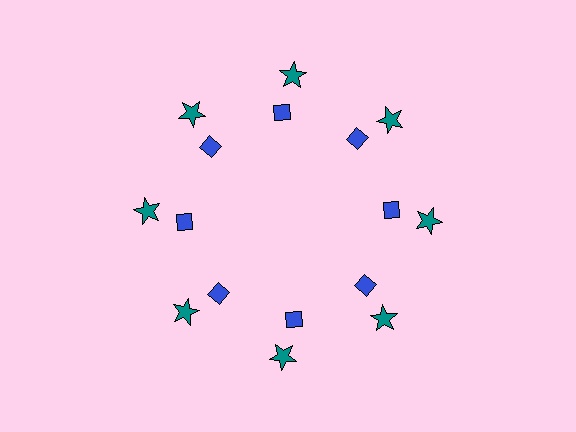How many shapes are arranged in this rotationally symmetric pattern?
There are 16 shapes, arranged in 8 groups of 2.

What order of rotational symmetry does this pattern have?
This pattern has 8-fold rotational symmetry.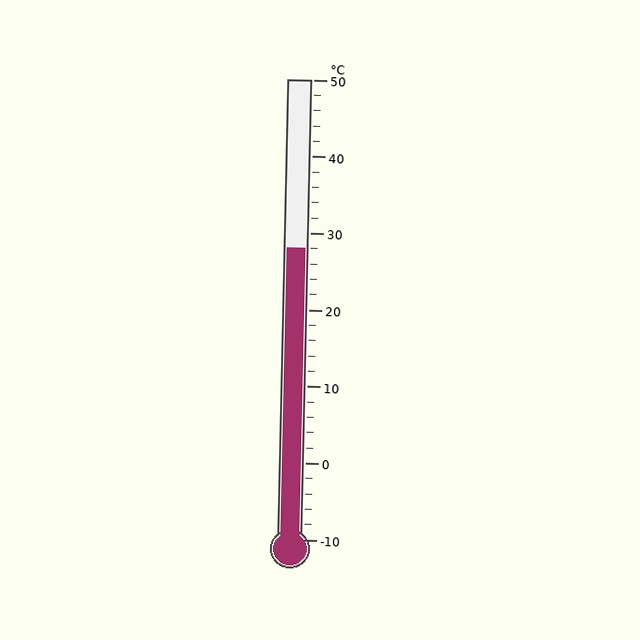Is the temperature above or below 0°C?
The temperature is above 0°C.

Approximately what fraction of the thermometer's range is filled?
The thermometer is filled to approximately 65% of its range.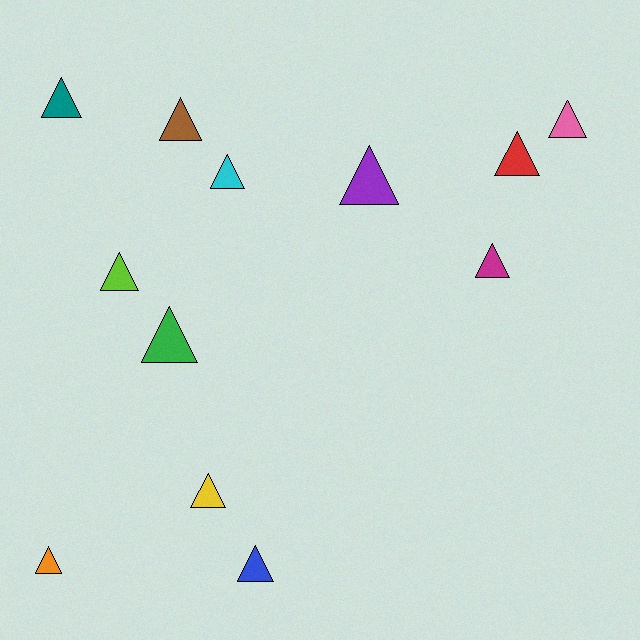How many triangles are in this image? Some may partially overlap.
There are 12 triangles.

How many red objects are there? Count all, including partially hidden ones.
There is 1 red object.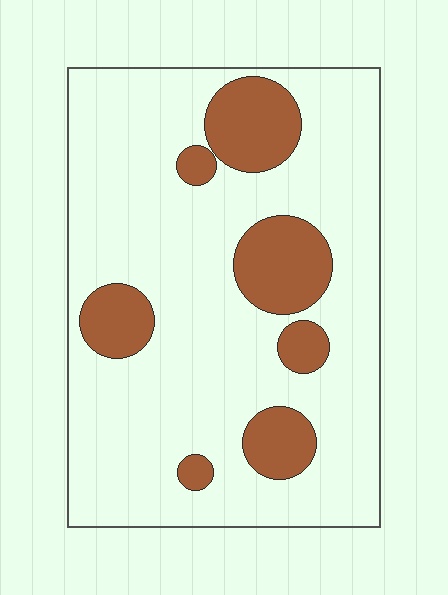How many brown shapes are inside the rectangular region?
7.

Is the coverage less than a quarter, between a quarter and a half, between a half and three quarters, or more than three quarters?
Less than a quarter.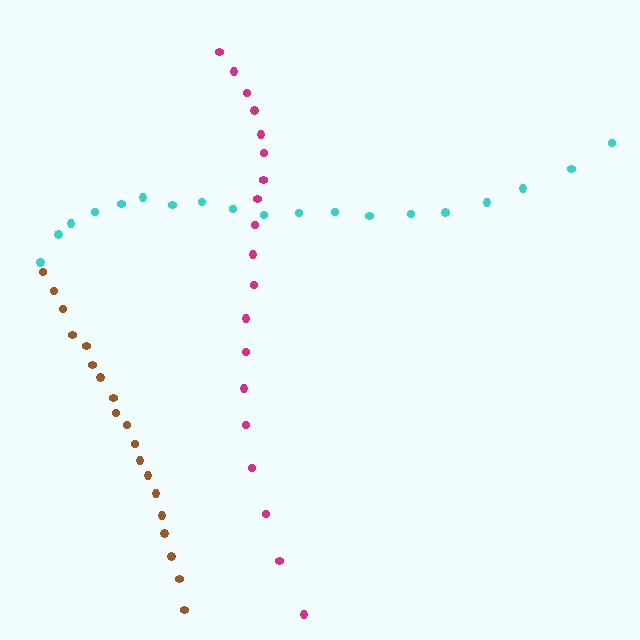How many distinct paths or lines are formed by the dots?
There are 3 distinct paths.